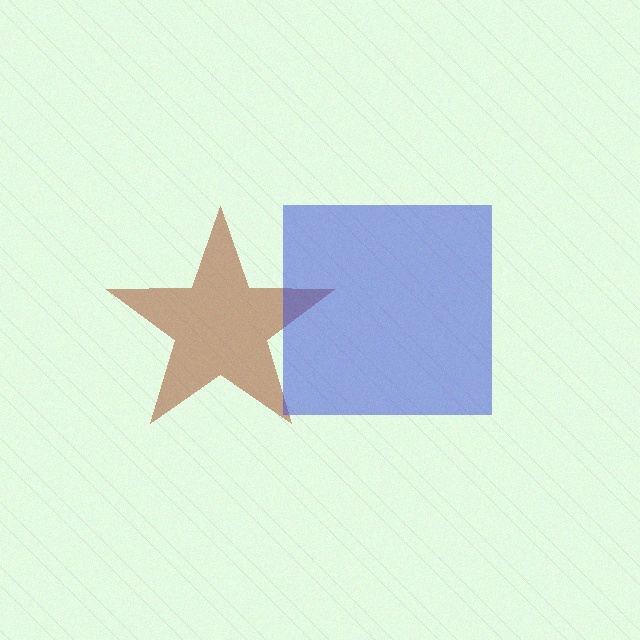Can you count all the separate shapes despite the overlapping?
Yes, there are 2 separate shapes.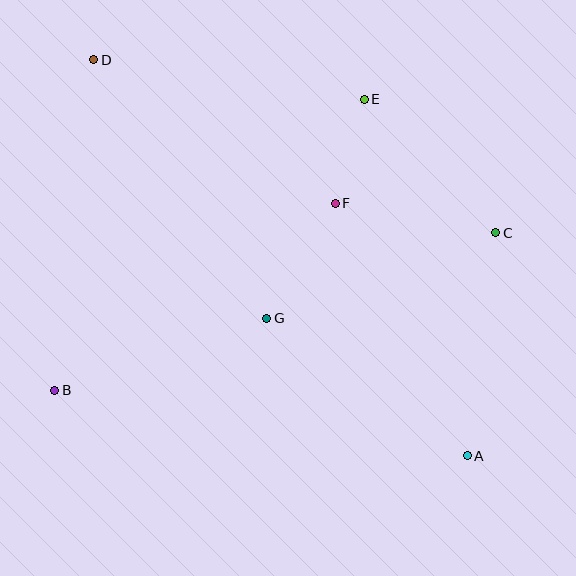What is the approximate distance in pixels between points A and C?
The distance between A and C is approximately 225 pixels.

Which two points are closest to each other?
Points E and F are closest to each other.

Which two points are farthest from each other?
Points A and D are farthest from each other.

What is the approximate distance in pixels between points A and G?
The distance between A and G is approximately 243 pixels.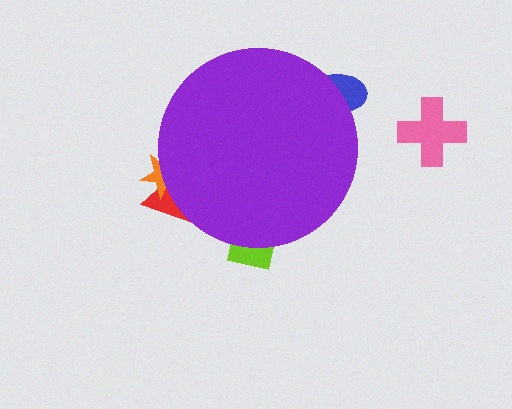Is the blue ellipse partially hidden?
Yes, the blue ellipse is partially hidden behind the purple circle.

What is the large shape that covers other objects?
A purple circle.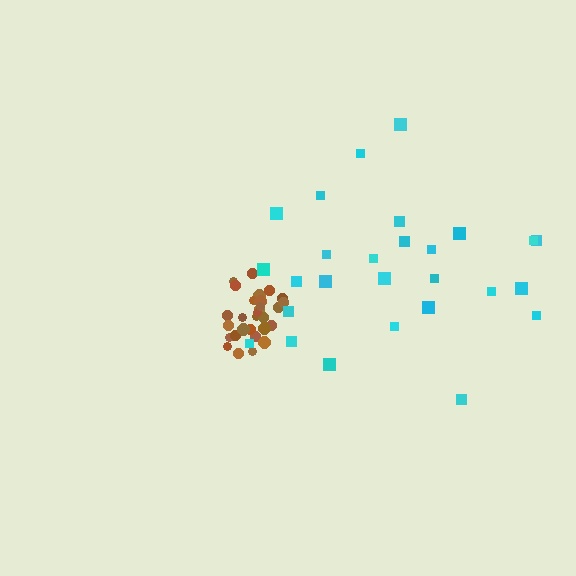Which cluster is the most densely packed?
Brown.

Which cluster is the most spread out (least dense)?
Cyan.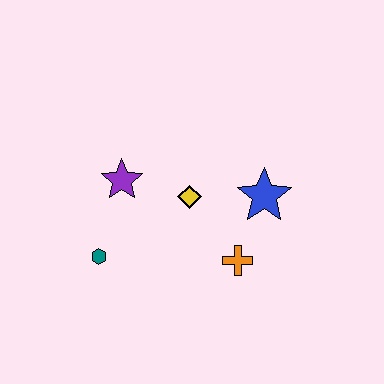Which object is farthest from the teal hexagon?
The blue star is farthest from the teal hexagon.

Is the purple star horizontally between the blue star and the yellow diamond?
No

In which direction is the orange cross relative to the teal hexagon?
The orange cross is to the right of the teal hexagon.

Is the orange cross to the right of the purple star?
Yes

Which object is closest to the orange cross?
The blue star is closest to the orange cross.